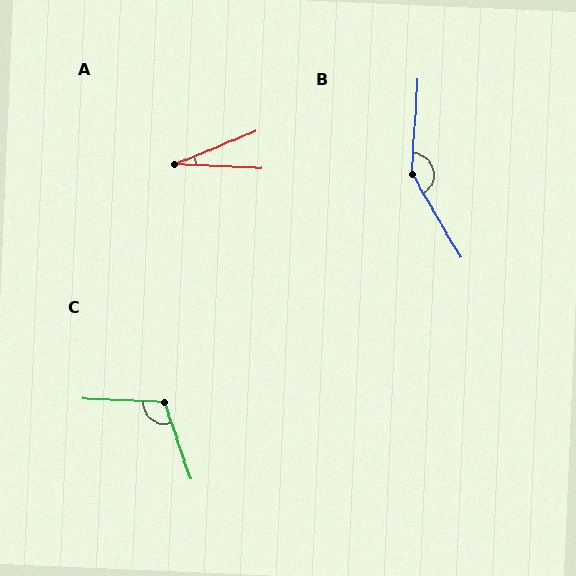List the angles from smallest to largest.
A (25°), C (112°), B (146°).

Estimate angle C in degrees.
Approximately 112 degrees.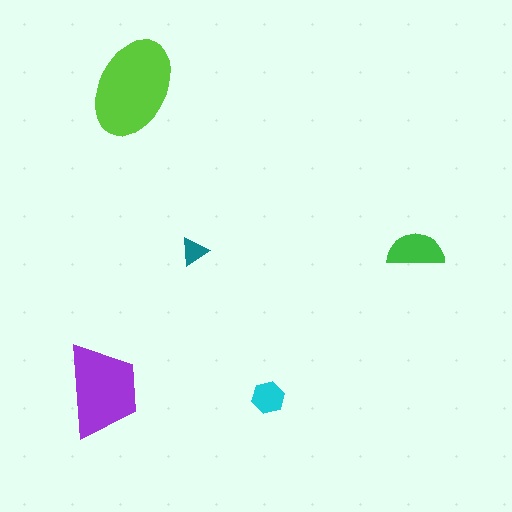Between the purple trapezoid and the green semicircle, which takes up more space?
The purple trapezoid.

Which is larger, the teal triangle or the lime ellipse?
The lime ellipse.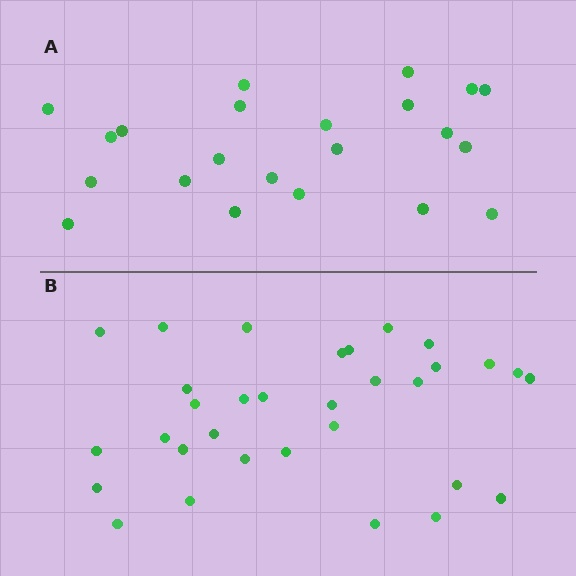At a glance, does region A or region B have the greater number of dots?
Region B (the bottom region) has more dots.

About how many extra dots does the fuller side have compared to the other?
Region B has roughly 10 or so more dots than region A.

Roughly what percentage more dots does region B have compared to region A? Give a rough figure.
About 45% more.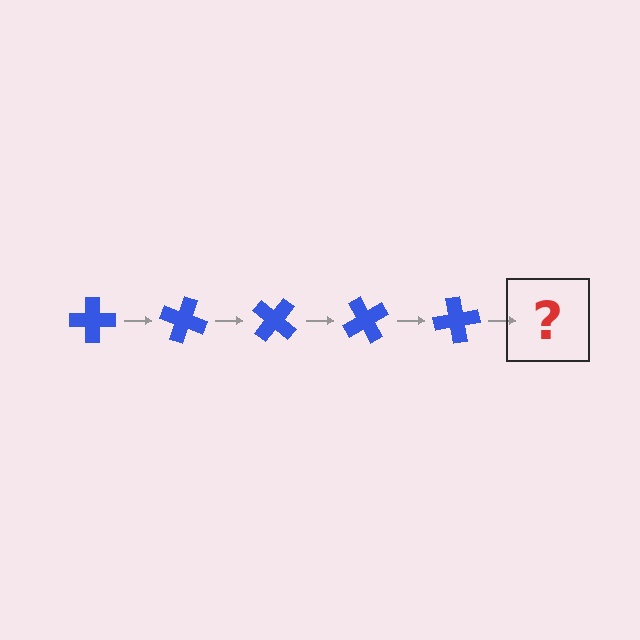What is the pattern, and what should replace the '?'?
The pattern is that the cross rotates 20 degrees each step. The '?' should be a blue cross rotated 100 degrees.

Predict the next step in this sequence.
The next step is a blue cross rotated 100 degrees.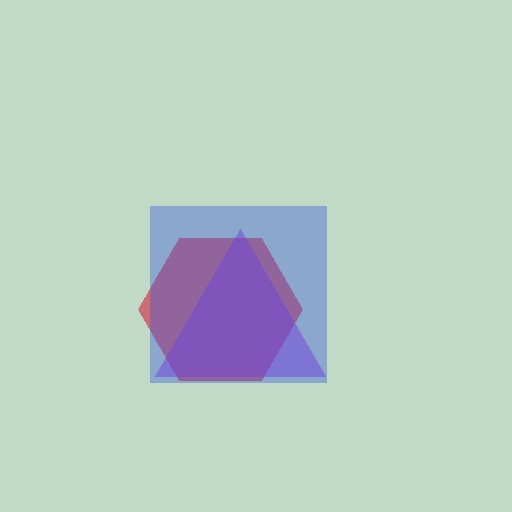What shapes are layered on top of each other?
The layered shapes are: a red hexagon, a purple triangle, a blue square.